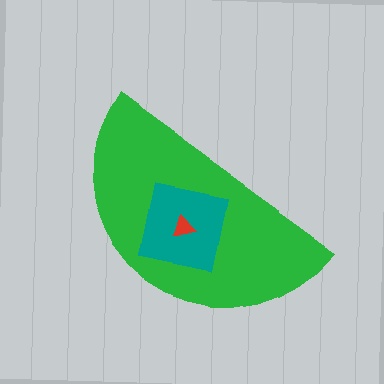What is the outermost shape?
The green semicircle.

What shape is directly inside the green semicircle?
The teal square.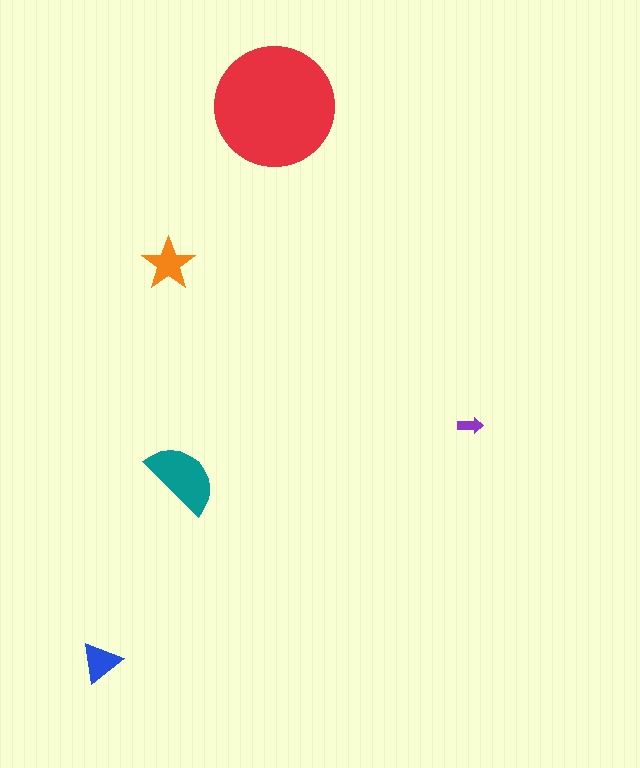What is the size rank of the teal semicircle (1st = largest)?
2nd.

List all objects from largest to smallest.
The red circle, the teal semicircle, the orange star, the blue triangle, the purple arrow.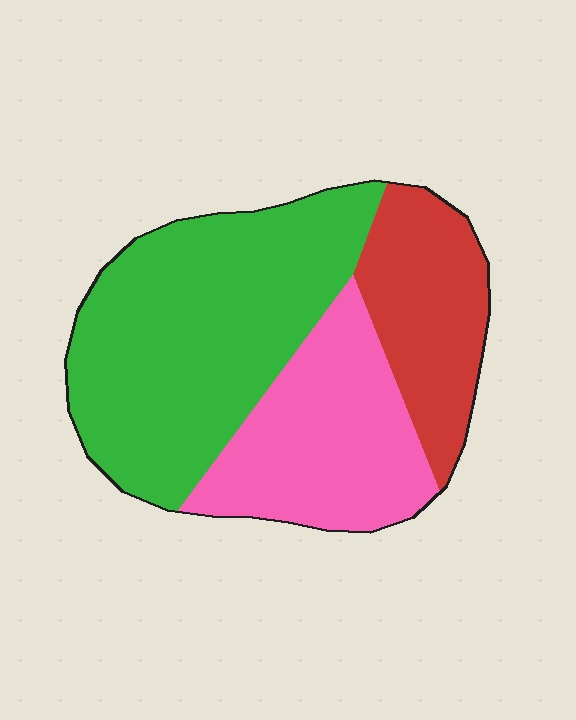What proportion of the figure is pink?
Pink covers 29% of the figure.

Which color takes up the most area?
Green, at roughly 50%.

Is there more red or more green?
Green.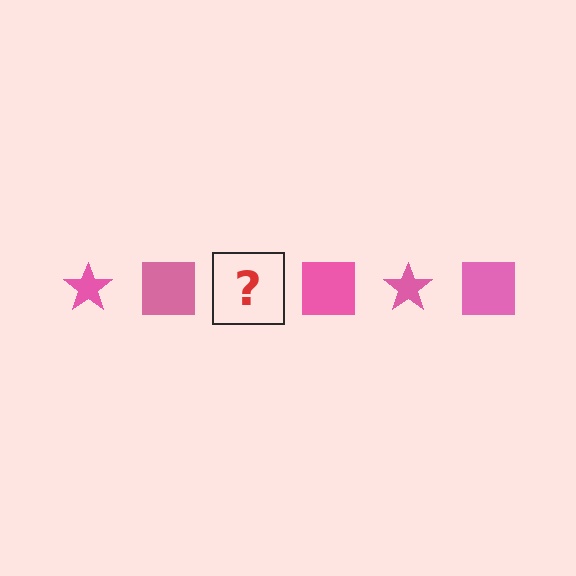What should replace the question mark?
The question mark should be replaced with a pink star.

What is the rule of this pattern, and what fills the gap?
The rule is that the pattern cycles through star, square shapes in pink. The gap should be filled with a pink star.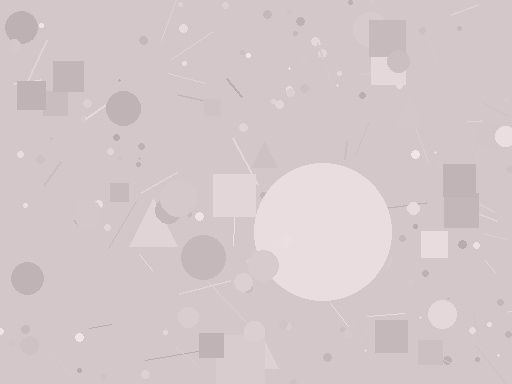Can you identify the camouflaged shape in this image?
The camouflaged shape is a circle.